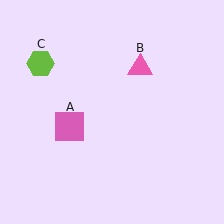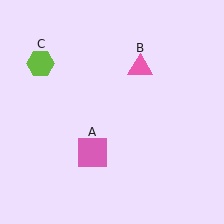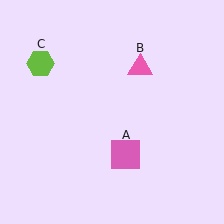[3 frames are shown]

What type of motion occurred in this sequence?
The pink square (object A) rotated counterclockwise around the center of the scene.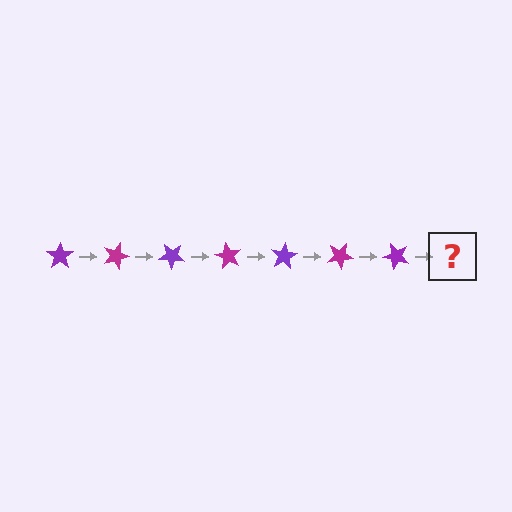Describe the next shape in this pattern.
It should be a magenta star, rotated 140 degrees from the start.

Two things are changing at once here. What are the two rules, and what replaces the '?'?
The two rules are that it rotates 20 degrees each step and the color cycles through purple and magenta. The '?' should be a magenta star, rotated 140 degrees from the start.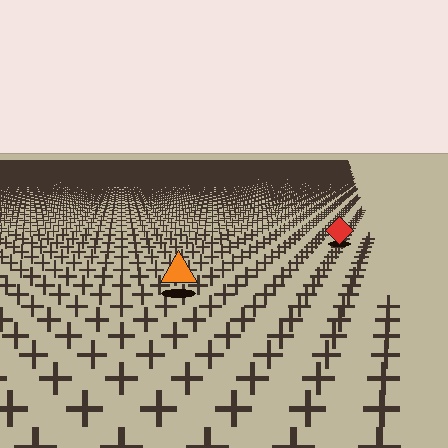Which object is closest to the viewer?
The orange triangle is closest. The texture marks near it are larger and more spread out.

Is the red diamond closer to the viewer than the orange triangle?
No. The orange triangle is closer — you can tell from the texture gradient: the ground texture is coarser near it.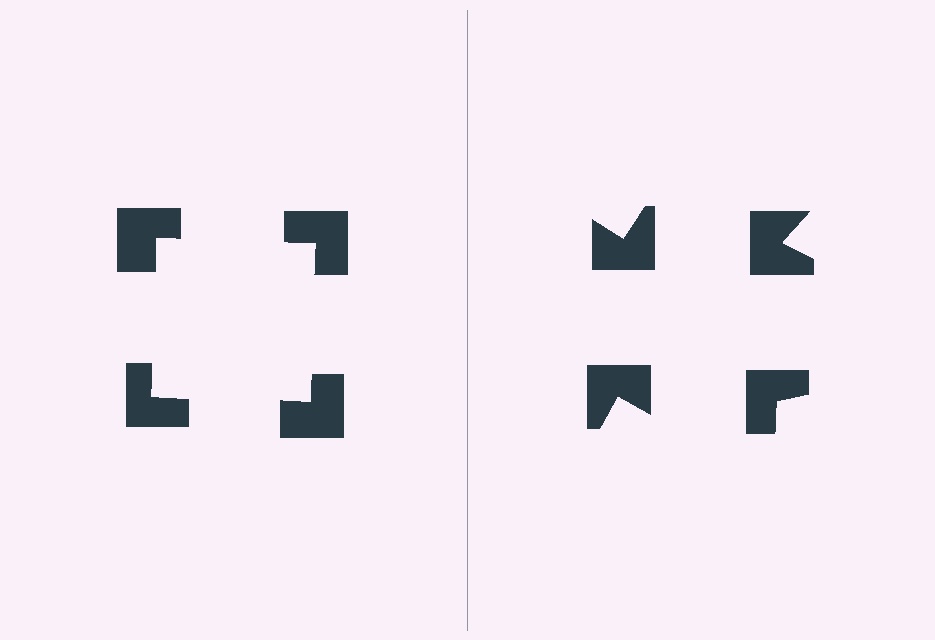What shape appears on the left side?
An illusory square.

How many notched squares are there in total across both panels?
8 — 4 on each side.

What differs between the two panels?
The notched squares are positioned identically on both sides; only the wedge orientations differ. On the left they align to a square; on the right they are misaligned.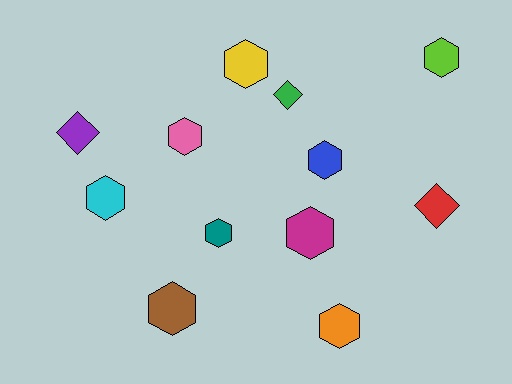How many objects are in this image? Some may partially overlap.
There are 12 objects.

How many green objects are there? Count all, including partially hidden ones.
There is 1 green object.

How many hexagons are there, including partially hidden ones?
There are 9 hexagons.